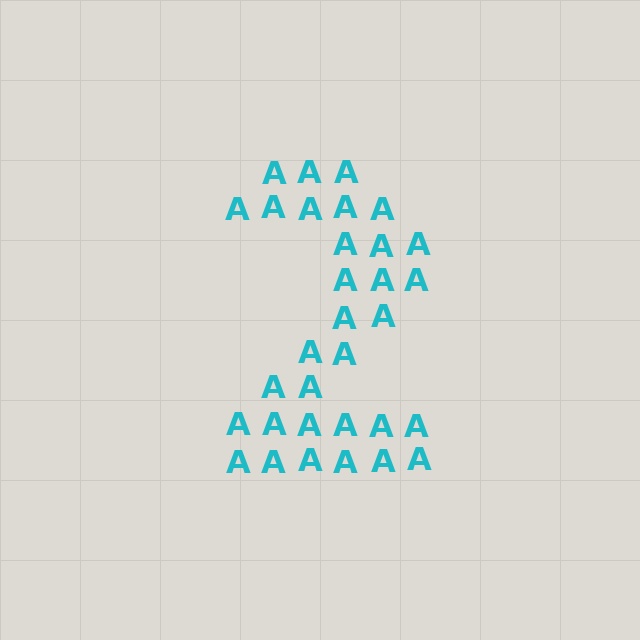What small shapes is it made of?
It is made of small letter A's.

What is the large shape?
The large shape is the digit 2.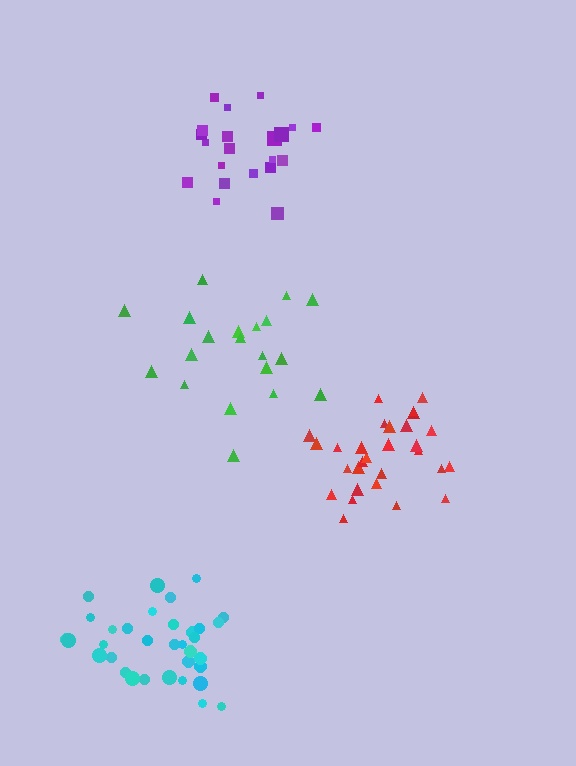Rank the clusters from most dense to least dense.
cyan, purple, red, green.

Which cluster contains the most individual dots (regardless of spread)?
Cyan (35).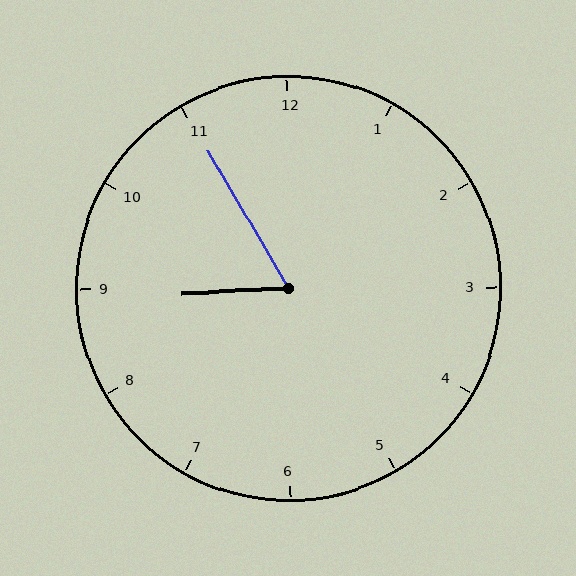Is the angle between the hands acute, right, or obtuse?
It is acute.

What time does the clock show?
8:55.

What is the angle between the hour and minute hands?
Approximately 62 degrees.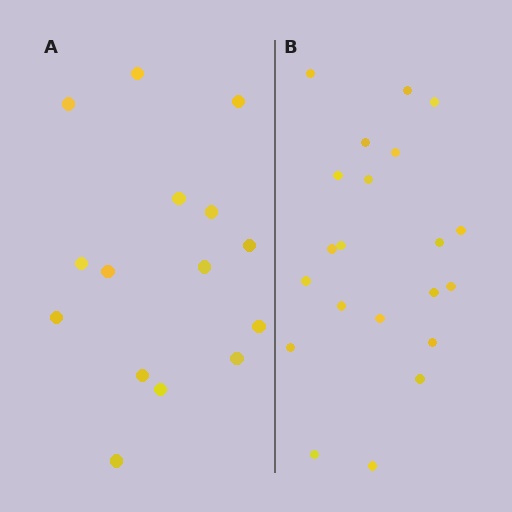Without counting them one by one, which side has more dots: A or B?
Region B (the right region) has more dots.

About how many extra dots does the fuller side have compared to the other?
Region B has about 6 more dots than region A.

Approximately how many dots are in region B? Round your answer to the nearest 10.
About 20 dots. (The exact count is 21, which rounds to 20.)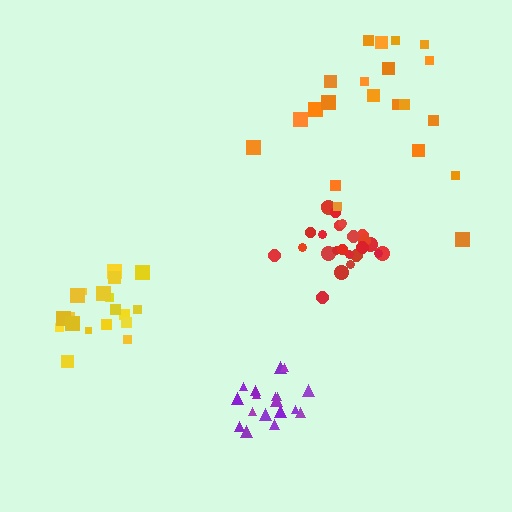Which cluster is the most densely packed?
Red.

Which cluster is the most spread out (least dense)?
Orange.